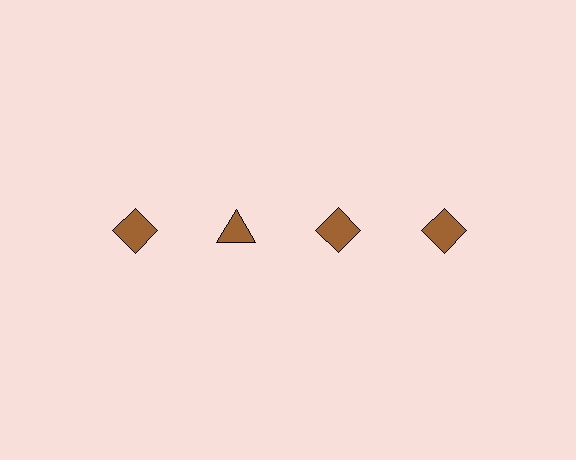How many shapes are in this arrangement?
There are 4 shapes arranged in a grid pattern.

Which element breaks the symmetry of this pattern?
The brown triangle in the top row, second from left column breaks the symmetry. All other shapes are brown diamonds.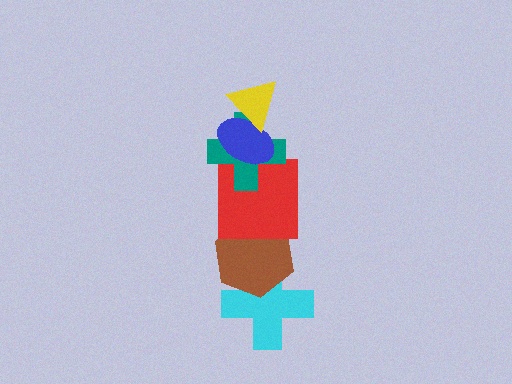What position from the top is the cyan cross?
The cyan cross is 6th from the top.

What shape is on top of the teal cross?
The blue ellipse is on top of the teal cross.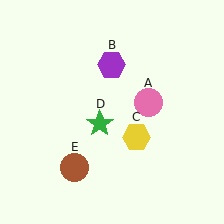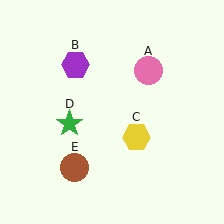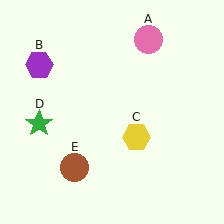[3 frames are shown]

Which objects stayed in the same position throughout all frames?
Yellow hexagon (object C) and brown circle (object E) remained stationary.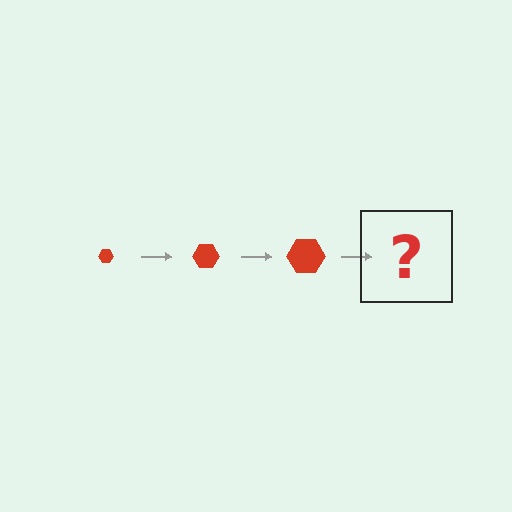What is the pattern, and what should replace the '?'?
The pattern is that the hexagon gets progressively larger each step. The '?' should be a red hexagon, larger than the previous one.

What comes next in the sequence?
The next element should be a red hexagon, larger than the previous one.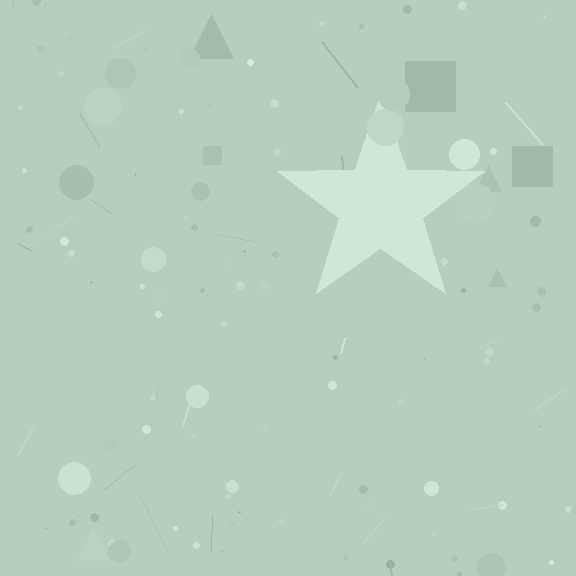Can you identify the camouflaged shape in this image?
The camouflaged shape is a star.